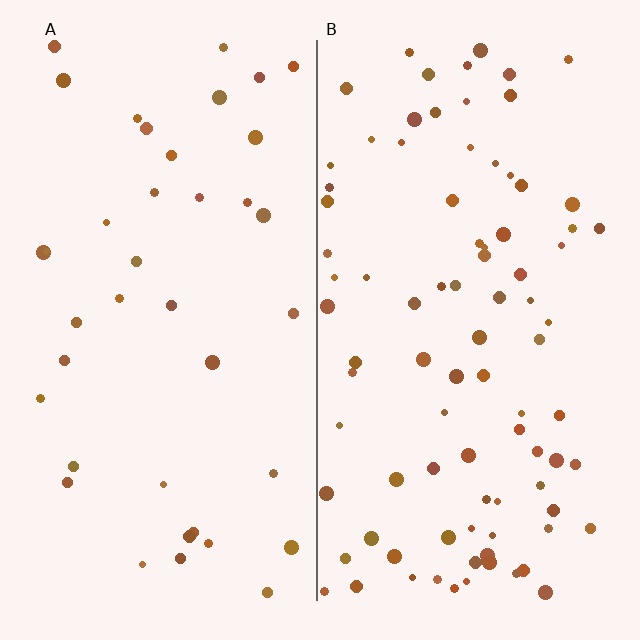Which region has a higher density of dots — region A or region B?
B (the right).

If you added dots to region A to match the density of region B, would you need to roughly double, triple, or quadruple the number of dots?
Approximately double.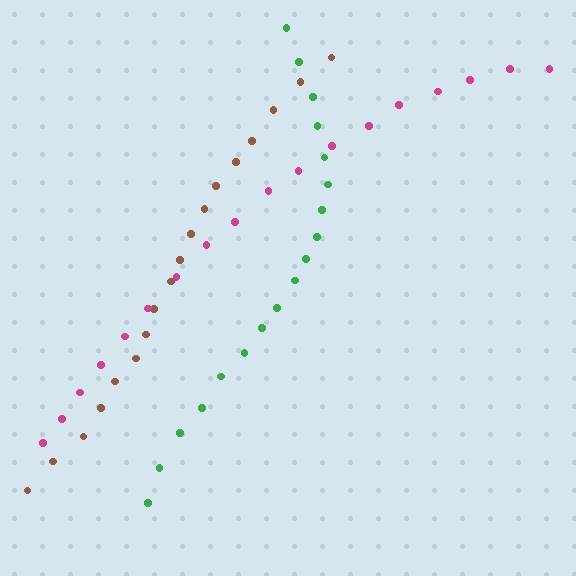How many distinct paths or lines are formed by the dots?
There are 3 distinct paths.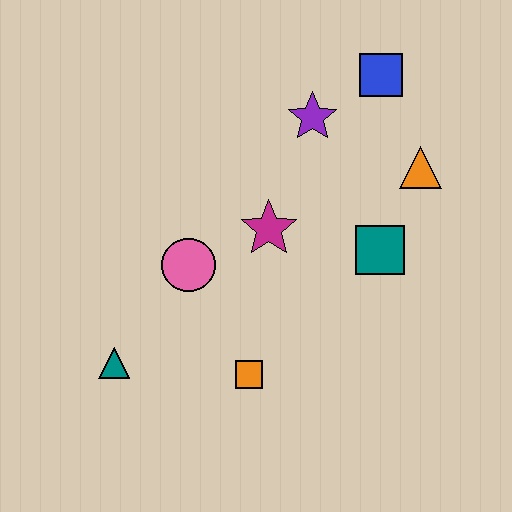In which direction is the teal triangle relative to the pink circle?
The teal triangle is below the pink circle.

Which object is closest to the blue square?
The purple star is closest to the blue square.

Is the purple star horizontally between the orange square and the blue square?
Yes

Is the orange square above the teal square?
No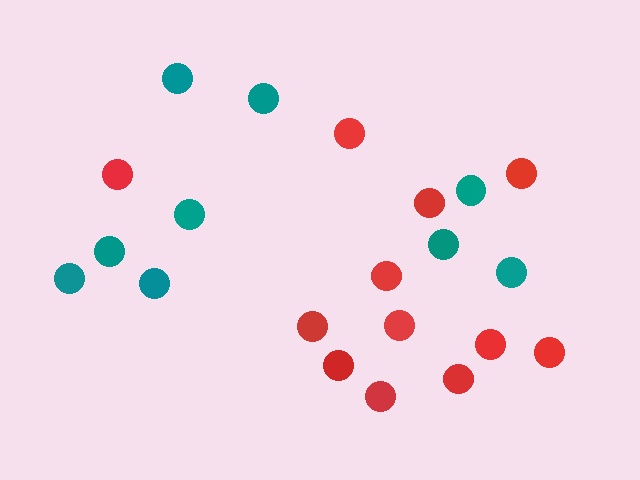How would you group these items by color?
There are 2 groups: one group of teal circles (9) and one group of red circles (12).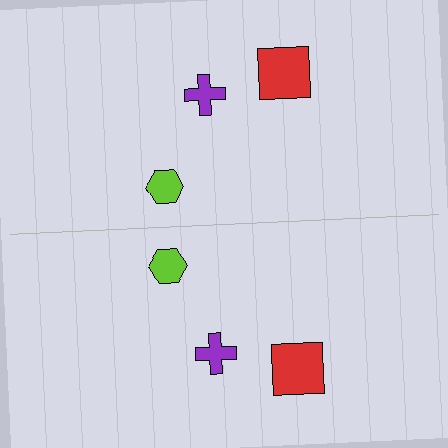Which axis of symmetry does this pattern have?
The pattern has a horizontal axis of symmetry running through the center of the image.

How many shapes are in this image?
There are 6 shapes in this image.